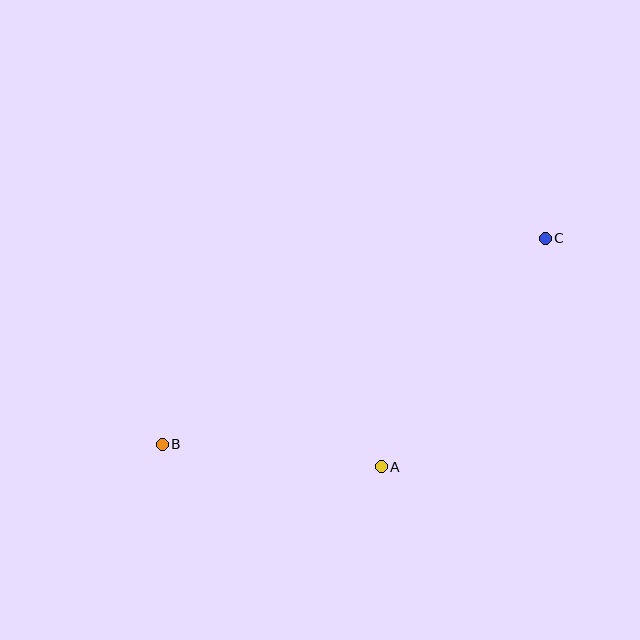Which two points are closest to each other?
Points A and B are closest to each other.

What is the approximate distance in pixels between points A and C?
The distance between A and C is approximately 281 pixels.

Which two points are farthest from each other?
Points B and C are farthest from each other.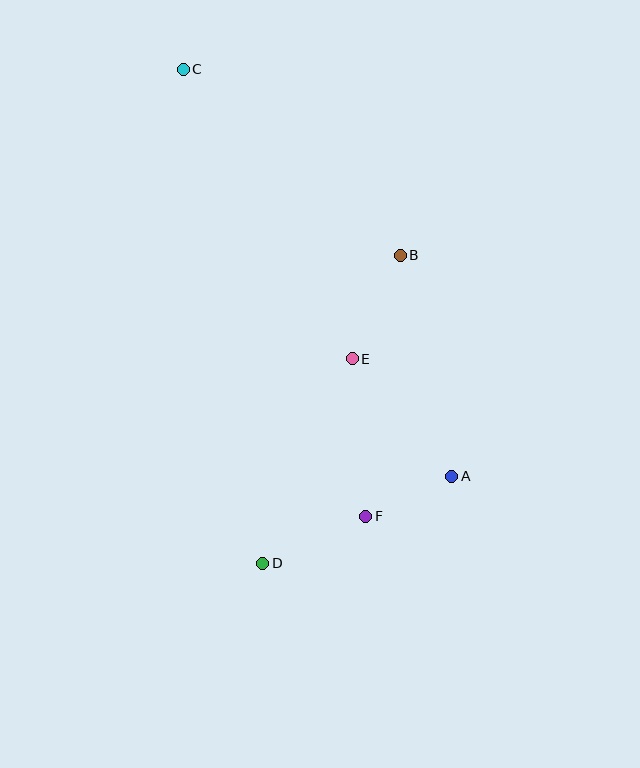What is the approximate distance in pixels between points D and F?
The distance between D and F is approximately 113 pixels.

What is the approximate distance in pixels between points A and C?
The distance between A and C is approximately 488 pixels.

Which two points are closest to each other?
Points A and F are closest to each other.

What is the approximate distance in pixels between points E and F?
The distance between E and F is approximately 158 pixels.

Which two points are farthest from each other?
Points C and D are farthest from each other.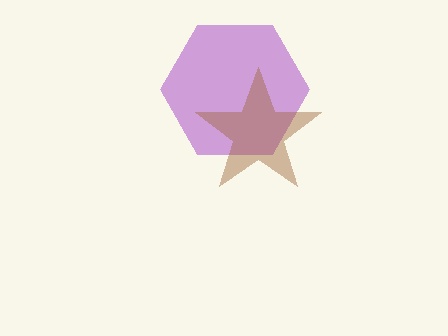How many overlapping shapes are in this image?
There are 2 overlapping shapes in the image.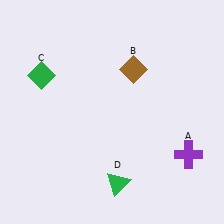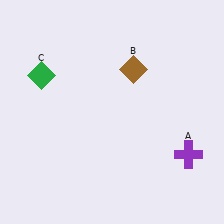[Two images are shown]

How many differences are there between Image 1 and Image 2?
There is 1 difference between the two images.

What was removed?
The green triangle (D) was removed in Image 2.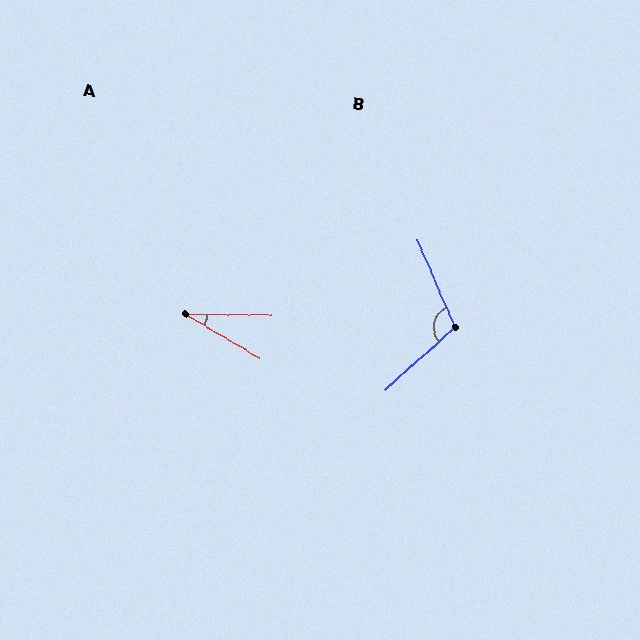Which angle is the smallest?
A, at approximately 30 degrees.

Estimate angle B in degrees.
Approximately 110 degrees.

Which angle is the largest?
B, at approximately 110 degrees.